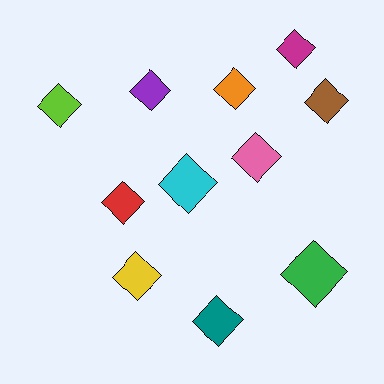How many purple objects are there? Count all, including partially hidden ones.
There is 1 purple object.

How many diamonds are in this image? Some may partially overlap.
There are 11 diamonds.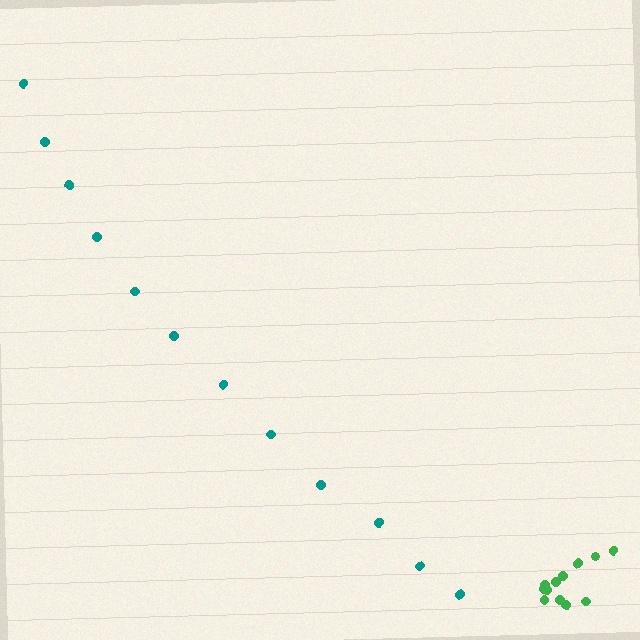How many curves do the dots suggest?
There are 2 distinct paths.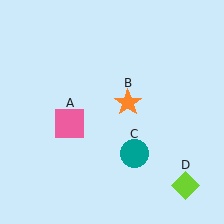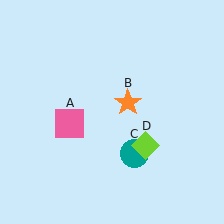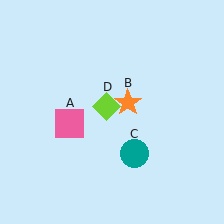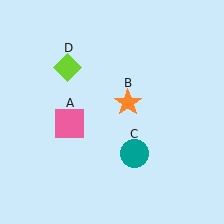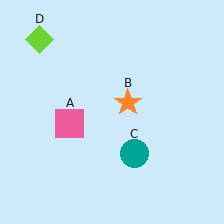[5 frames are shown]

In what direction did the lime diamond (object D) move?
The lime diamond (object D) moved up and to the left.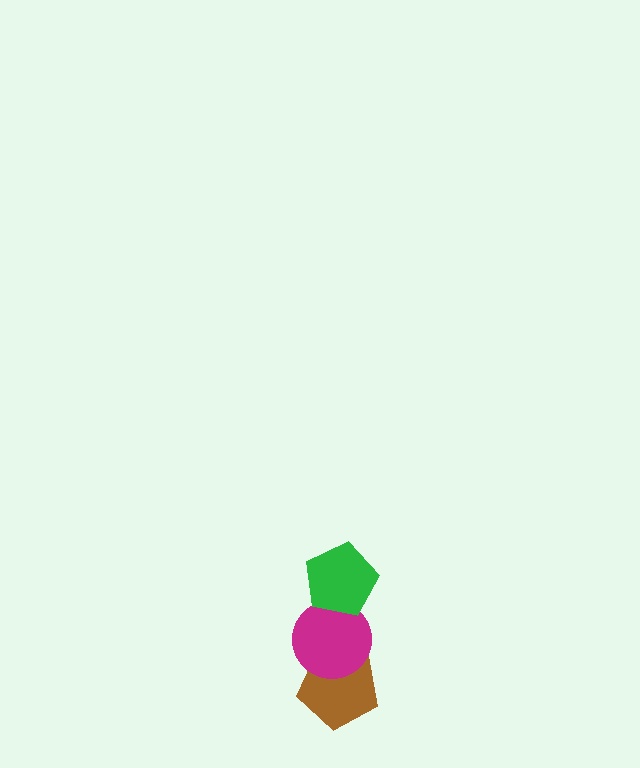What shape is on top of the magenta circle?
The green pentagon is on top of the magenta circle.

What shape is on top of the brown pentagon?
The magenta circle is on top of the brown pentagon.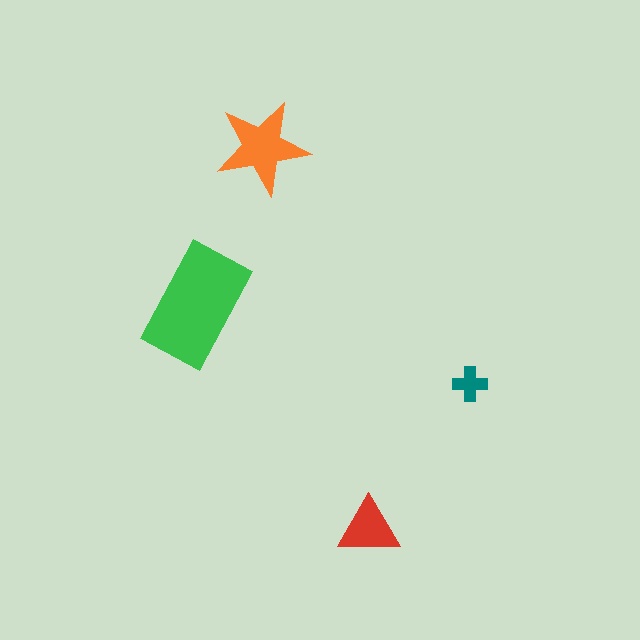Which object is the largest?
The green rectangle.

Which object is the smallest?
The teal cross.